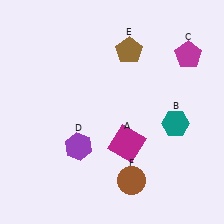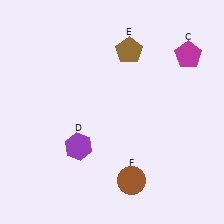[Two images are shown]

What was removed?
The magenta square (A), the teal hexagon (B) were removed in Image 2.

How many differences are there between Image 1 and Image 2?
There are 2 differences between the two images.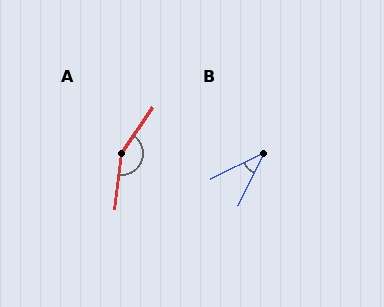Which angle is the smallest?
B, at approximately 37 degrees.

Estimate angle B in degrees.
Approximately 37 degrees.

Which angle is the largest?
A, at approximately 152 degrees.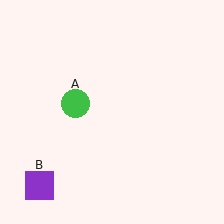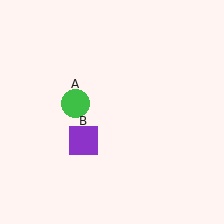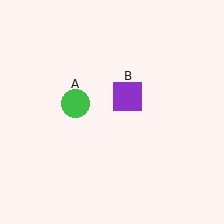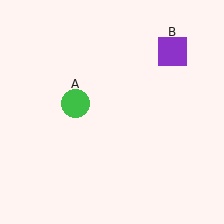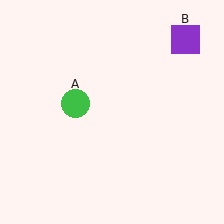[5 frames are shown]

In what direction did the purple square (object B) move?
The purple square (object B) moved up and to the right.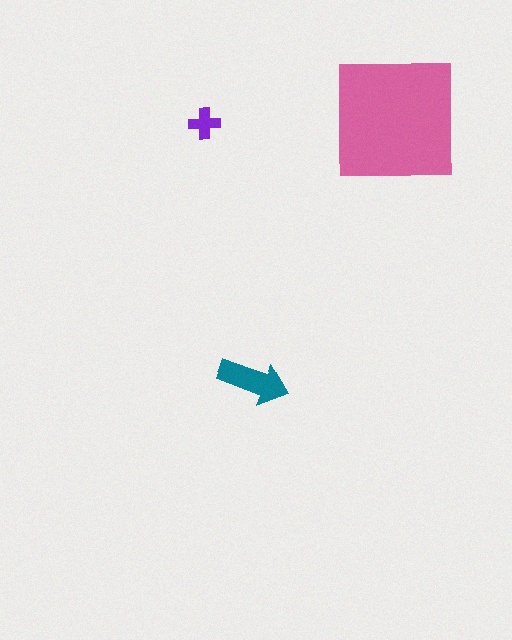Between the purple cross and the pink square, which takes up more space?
The pink square.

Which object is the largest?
The pink square.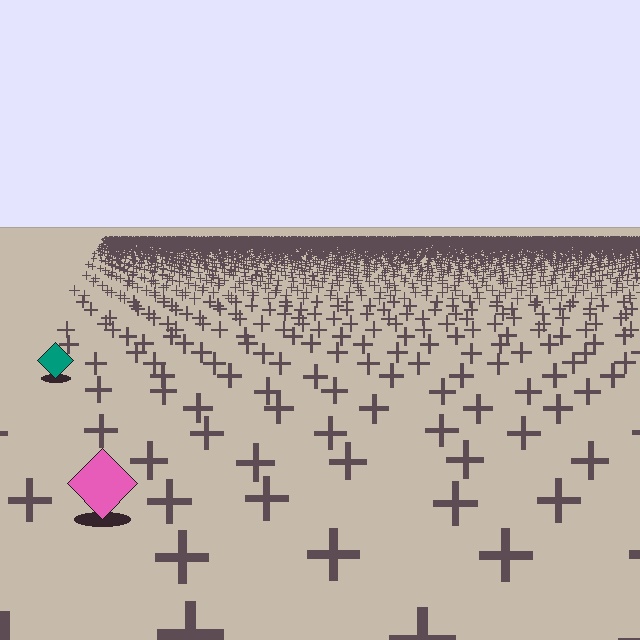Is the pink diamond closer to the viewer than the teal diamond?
Yes. The pink diamond is closer — you can tell from the texture gradient: the ground texture is coarser near it.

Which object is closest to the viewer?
The pink diamond is closest. The texture marks near it are larger and more spread out.